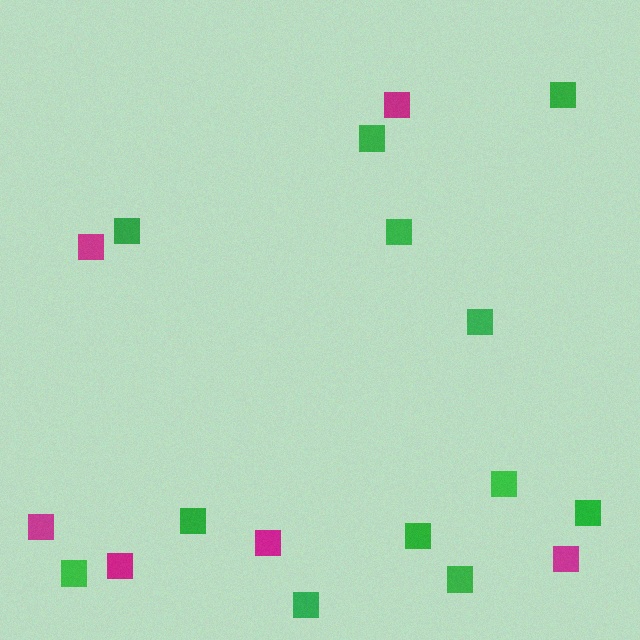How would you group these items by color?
There are 2 groups: one group of magenta squares (6) and one group of green squares (12).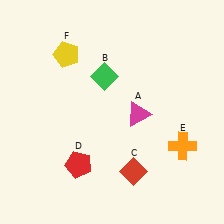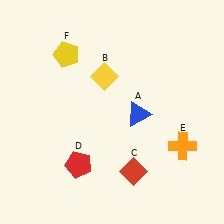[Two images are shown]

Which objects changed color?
A changed from magenta to blue. B changed from green to yellow.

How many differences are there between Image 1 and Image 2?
There are 2 differences between the two images.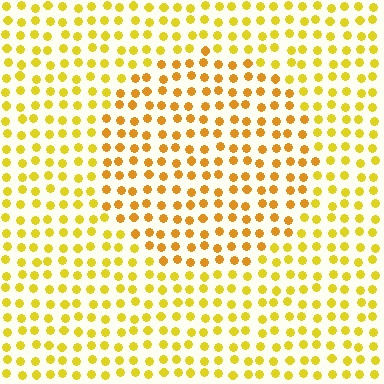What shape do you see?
I see a circle.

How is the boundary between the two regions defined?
The boundary is defined purely by a slight shift in hue (about 21 degrees). Spacing, size, and orientation are identical on both sides.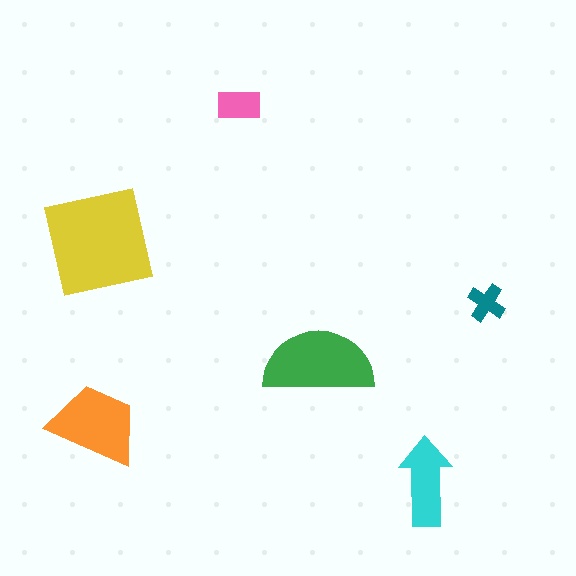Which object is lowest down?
The cyan arrow is bottommost.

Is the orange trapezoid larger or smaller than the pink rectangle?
Larger.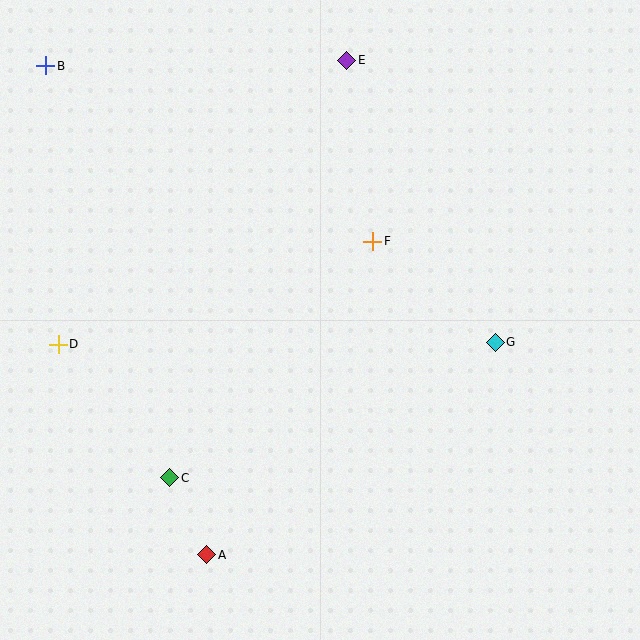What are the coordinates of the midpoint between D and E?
The midpoint between D and E is at (203, 202).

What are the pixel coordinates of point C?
Point C is at (170, 478).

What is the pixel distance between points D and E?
The distance between D and E is 405 pixels.